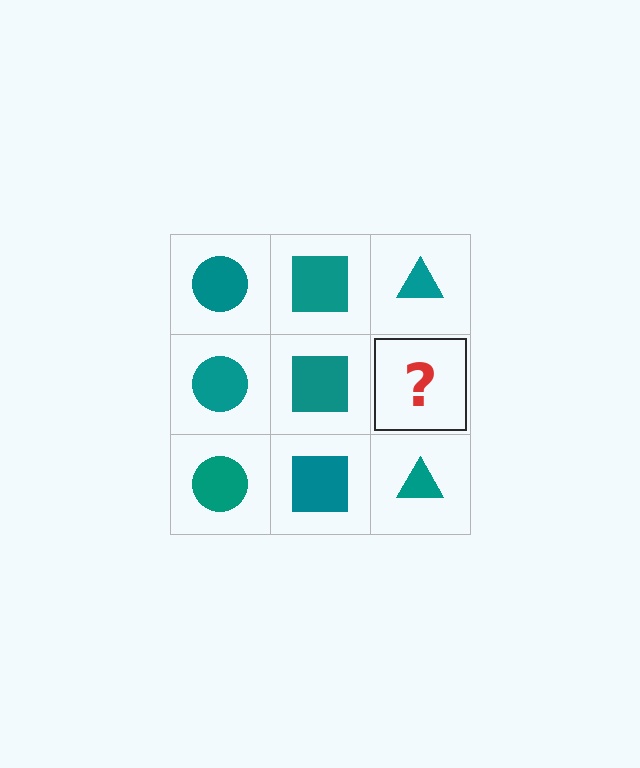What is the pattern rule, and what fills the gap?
The rule is that each column has a consistent shape. The gap should be filled with a teal triangle.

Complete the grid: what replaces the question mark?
The question mark should be replaced with a teal triangle.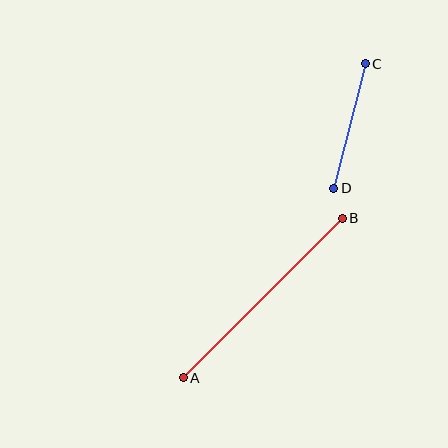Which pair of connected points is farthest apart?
Points A and B are farthest apart.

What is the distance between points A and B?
The distance is approximately 225 pixels.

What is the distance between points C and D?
The distance is approximately 128 pixels.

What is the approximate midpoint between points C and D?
The midpoint is at approximately (349, 126) pixels.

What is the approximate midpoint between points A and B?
The midpoint is at approximately (263, 298) pixels.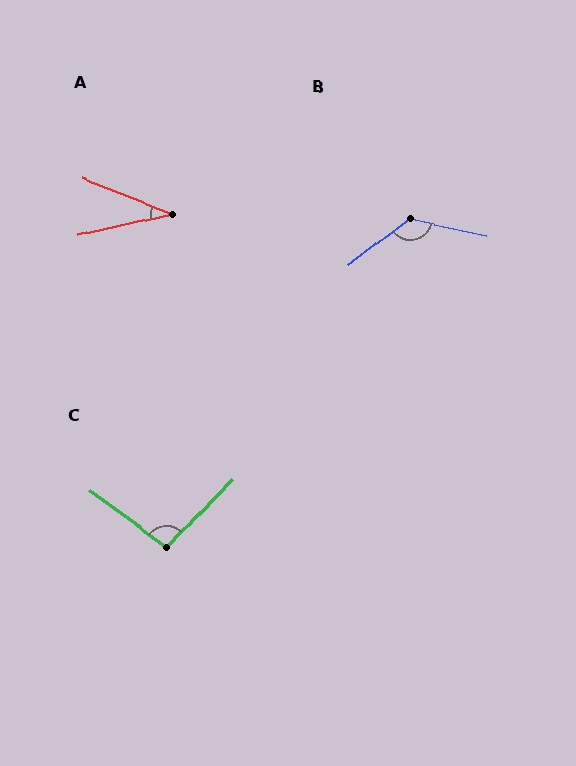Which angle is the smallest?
A, at approximately 35 degrees.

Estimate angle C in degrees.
Approximately 97 degrees.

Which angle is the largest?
B, at approximately 130 degrees.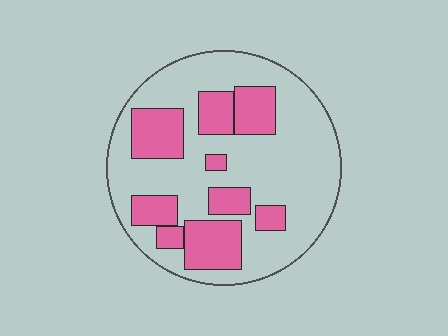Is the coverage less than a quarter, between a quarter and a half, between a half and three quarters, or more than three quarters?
Between a quarter and a half.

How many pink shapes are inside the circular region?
9.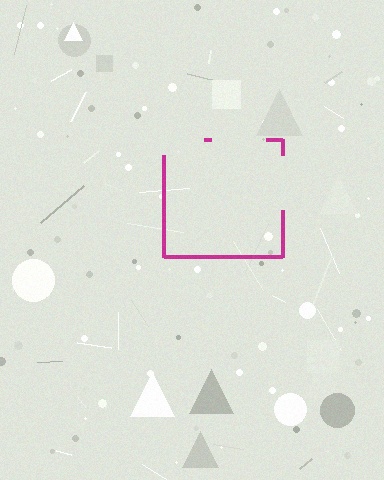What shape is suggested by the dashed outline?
The dashed outline suggests a square.